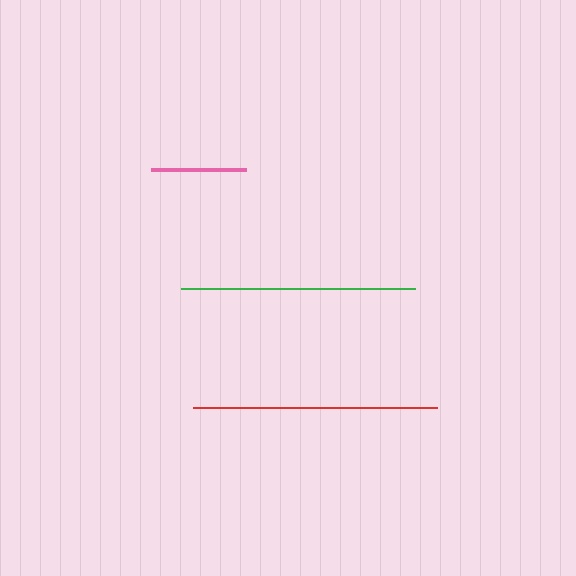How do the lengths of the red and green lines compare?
The red and green lines are approximately the same length.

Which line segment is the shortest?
The pink line is the shortest at approximately 95 pixels.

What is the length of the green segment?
The green segment is approximately 233 pixels long.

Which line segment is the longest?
The red line is the longest at approximately 243 pixels.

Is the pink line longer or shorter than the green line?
The green line is longer than the pink line.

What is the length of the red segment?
The red segment is approximately 243 pixels long.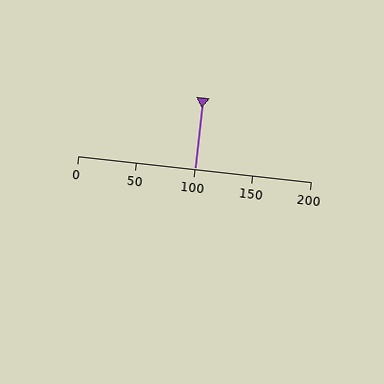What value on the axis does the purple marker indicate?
The marker indicates approximately 100.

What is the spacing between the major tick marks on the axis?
The major ticks are spaced 50 apart.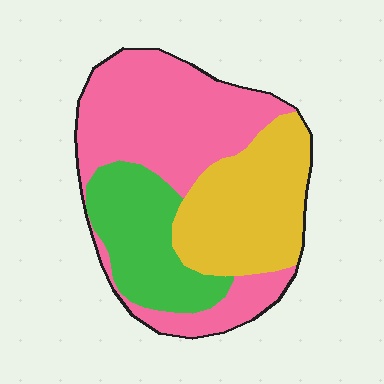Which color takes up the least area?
Green, at roughly 25%.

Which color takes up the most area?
Pink, at roughly 45%.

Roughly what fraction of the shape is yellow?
Yellow takes up about one third (1/3) of the shape.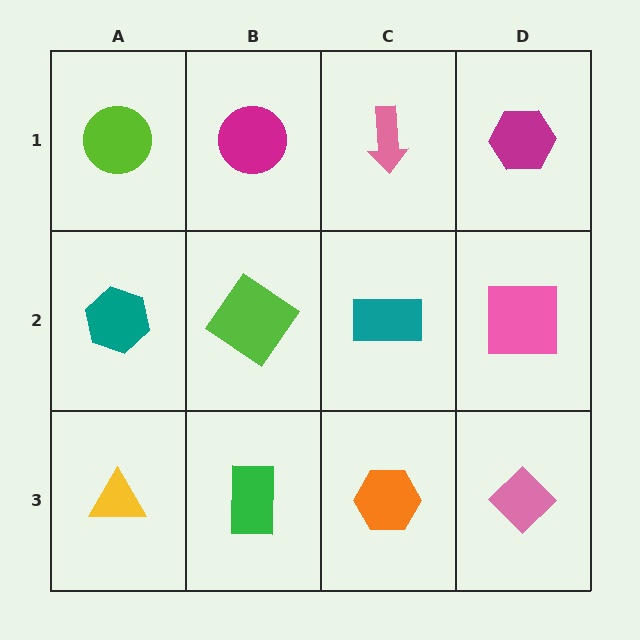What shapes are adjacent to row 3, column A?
A teal hexagon (row 2, column A), a green rectangle (row 3, column B).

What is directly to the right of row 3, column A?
A green rectangle.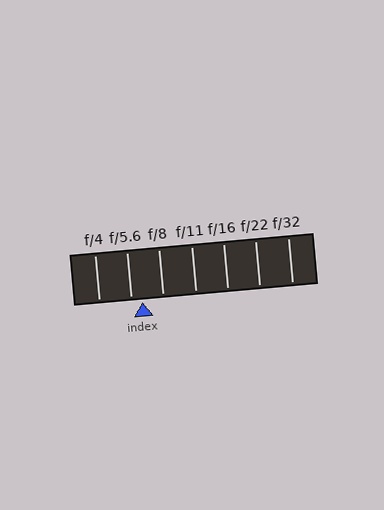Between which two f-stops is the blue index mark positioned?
The index mark is between f/5.6 and f/8.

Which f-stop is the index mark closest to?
The index mark is closest to f/5.6.